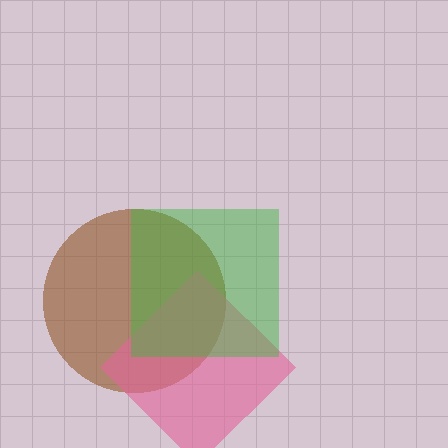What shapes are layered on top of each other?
The layered shapes are: a brown circle, a pink diamond, a green square.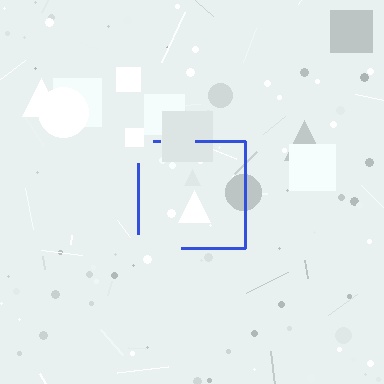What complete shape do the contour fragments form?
The contour fragments form a square.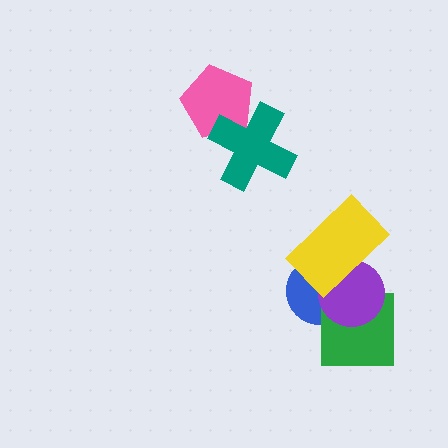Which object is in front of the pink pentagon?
The teal cross is in front of the pink pentagon.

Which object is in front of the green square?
The purple circle is in front of the green square.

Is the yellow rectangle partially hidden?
No, no other shape covers it.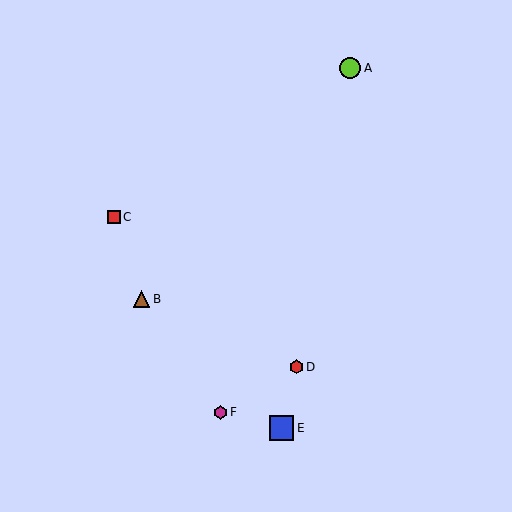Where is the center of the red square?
The center of the red square is at (114, 217).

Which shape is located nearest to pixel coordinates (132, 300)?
The brown triangle (labeled B) at (142, 299) is nearest to that location.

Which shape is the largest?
The blue square (labeled E) is the largest.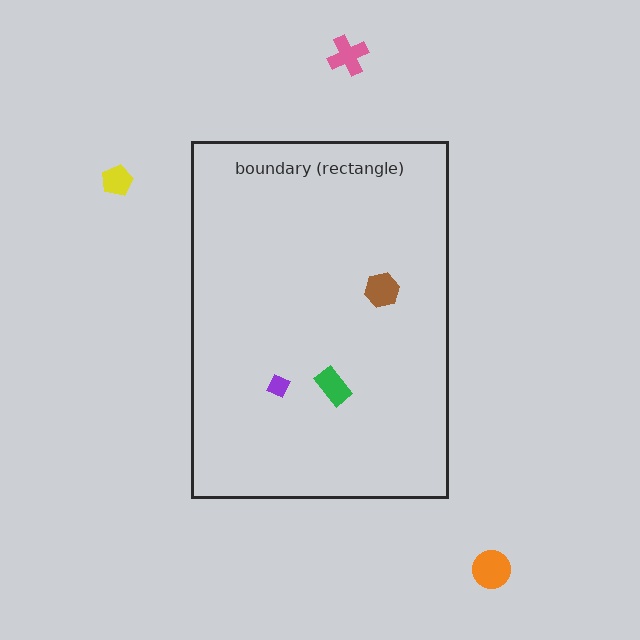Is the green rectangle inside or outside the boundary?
Inside.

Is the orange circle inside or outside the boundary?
Outside.